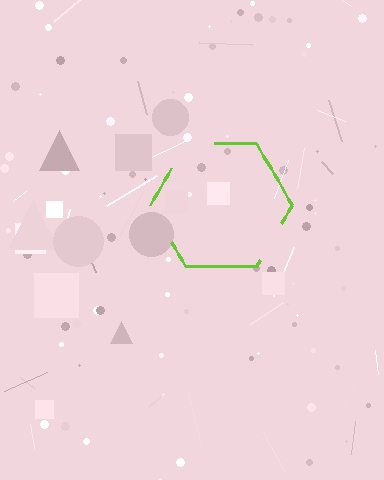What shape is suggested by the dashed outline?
The dashed outline suggests a hexagon.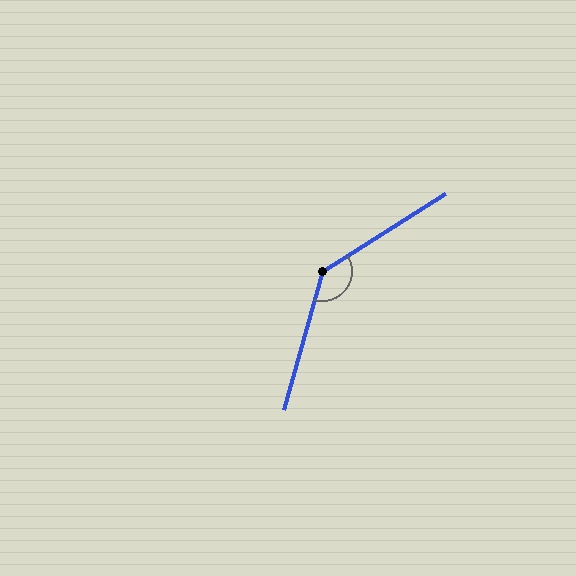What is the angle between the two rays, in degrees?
Approximately 138 degrees.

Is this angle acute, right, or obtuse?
It is obtuse.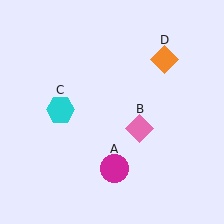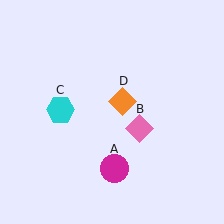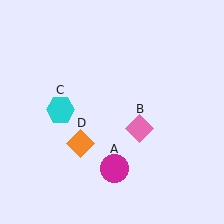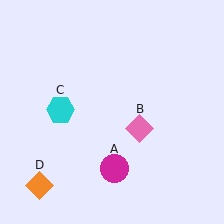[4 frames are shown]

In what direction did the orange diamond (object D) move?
The orange diamond (object D) moved down and to the left.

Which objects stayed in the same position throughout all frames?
Magenta circle (object A) and pink diamond (object B) and cyan hexagon (object C) remained stationary.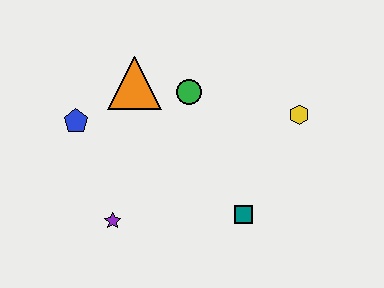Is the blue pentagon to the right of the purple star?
No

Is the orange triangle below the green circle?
No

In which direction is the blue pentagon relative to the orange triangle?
The blue pentagon is to the left of the orange triangle.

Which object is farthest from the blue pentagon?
The yellow hexagon is farthest from the blue pentagon.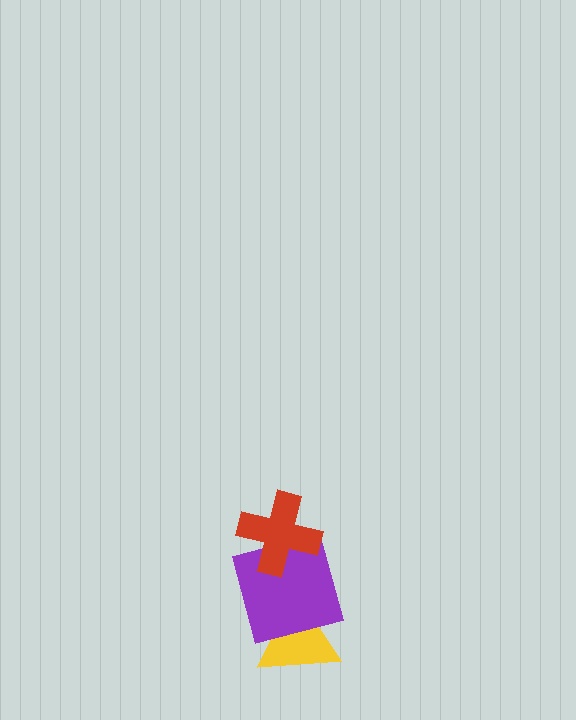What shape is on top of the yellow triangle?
The purple square is on top of the yellow triangle.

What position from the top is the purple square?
The purple square is 2nd from the top.